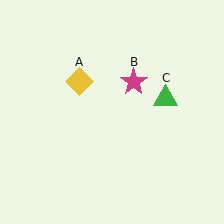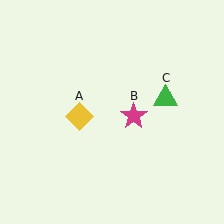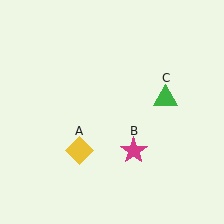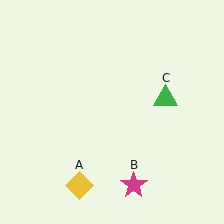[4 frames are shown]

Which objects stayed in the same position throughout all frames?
Green triangle (object C) remained stationary.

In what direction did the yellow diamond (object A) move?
The yellow diamond (object A) moved down.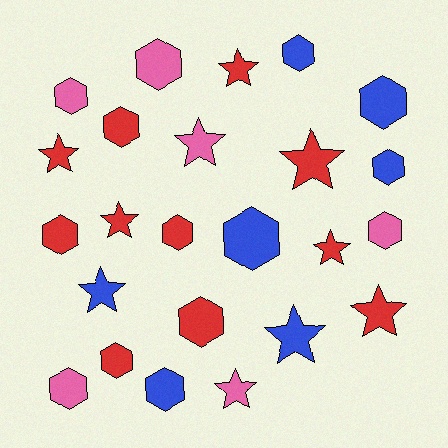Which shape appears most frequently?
Hexagon, with 14 objects.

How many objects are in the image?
There are 24 objects.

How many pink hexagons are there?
There are 4 pink hexagons.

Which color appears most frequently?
Red, with 11 objects.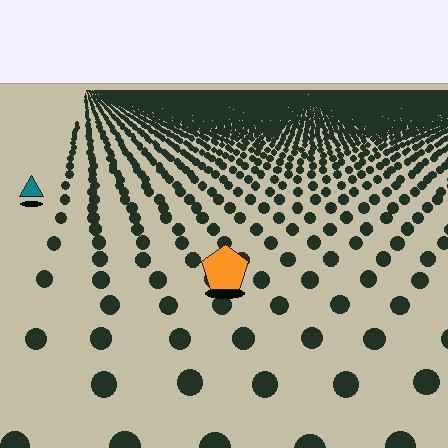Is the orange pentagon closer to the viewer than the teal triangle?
Yes. The orange pentagon is closer — you can tell from the texture gradient: the ground texture is coarser near it.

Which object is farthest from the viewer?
The teal triangle is farthest from the viewer. It appears smaller and the ground texture around it is denser.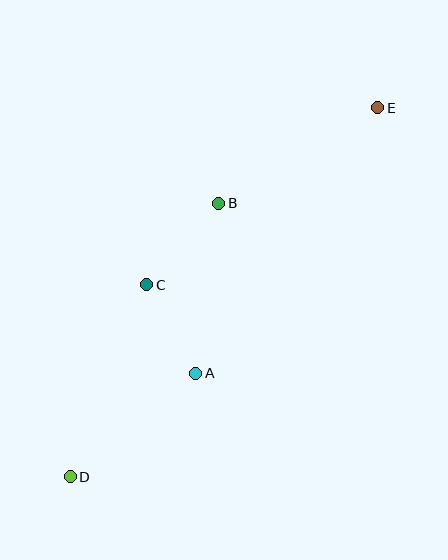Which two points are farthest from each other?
Points D and E are farthest from each other.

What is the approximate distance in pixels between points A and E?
The distance between A and E is approximately 322 pixels.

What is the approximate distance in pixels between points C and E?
The distance between C and E is approximately 290 pixels.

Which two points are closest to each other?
Points A and C are closest to each other.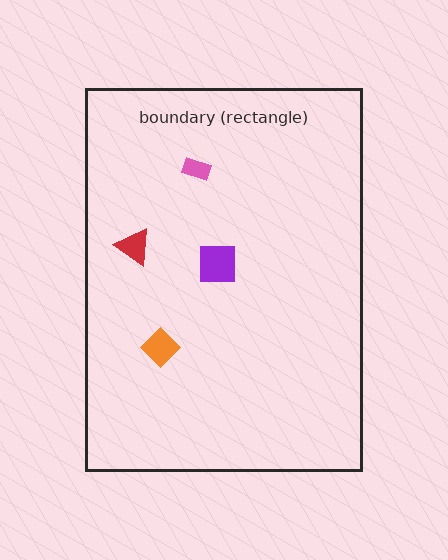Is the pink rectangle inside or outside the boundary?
Inside.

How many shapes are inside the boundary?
4 inside, 0 outside.